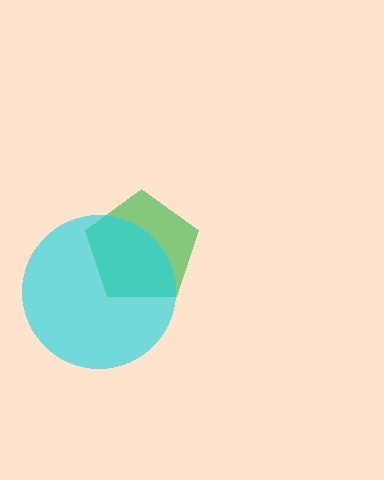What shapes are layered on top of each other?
The layered shapes are: a green pentagon, a cyan circle.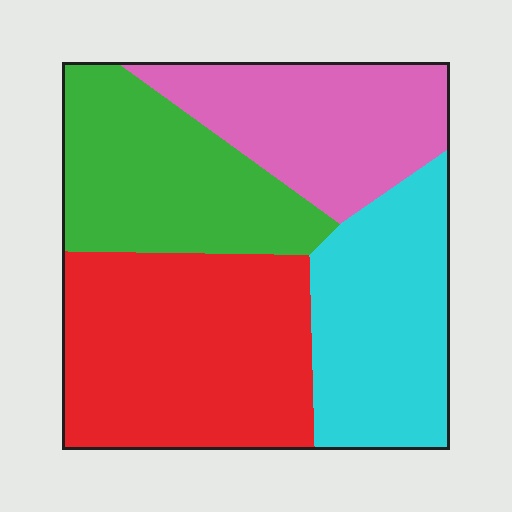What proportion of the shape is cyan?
Cyan takes up about one quarter (1/4) of the shape.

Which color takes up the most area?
Red, at roughly 35%.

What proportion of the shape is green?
Green covers 23% of the shape.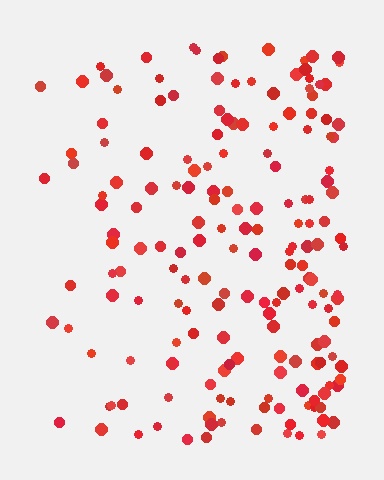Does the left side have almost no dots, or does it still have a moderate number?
Still a moderate number, just noticeably fewer than the right.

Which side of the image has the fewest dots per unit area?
The left.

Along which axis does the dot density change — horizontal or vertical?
Horizontal.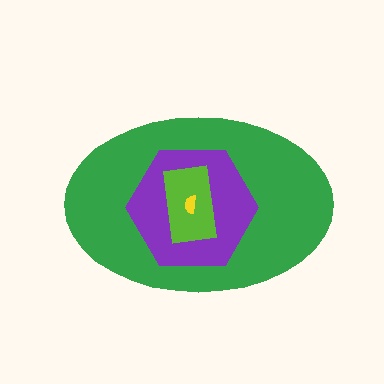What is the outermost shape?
The green ellipse.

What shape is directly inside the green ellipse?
The purple hexagon.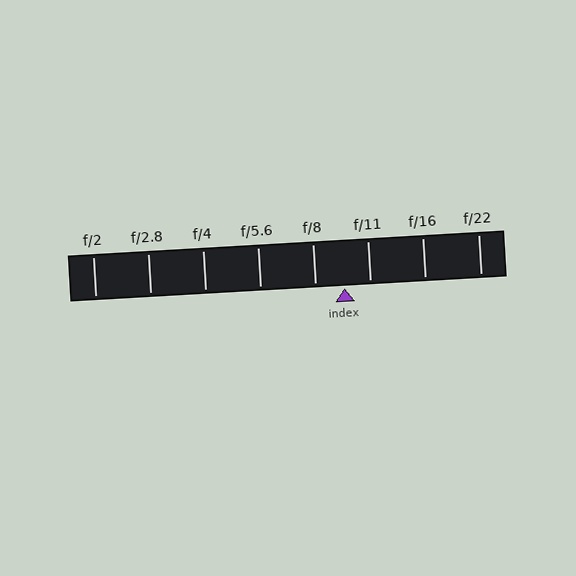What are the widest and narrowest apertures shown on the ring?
The widest aperture shown is f/2 and the narrowest is f/22.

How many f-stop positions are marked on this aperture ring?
There are 8 f-stop positions marked.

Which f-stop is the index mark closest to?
The index mark is closest to f/11.